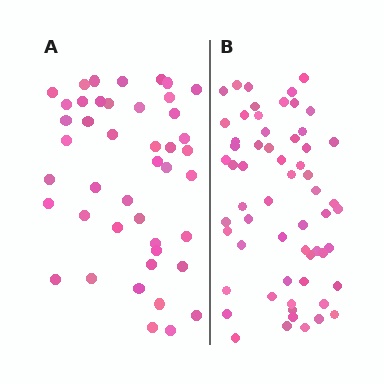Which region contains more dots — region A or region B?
Region B (the right region) has more dots.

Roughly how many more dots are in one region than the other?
Region B has approximately 15 more dots than region A.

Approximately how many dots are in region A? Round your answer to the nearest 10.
About 40 dots. (The exact count is 44, which rounds to 40.)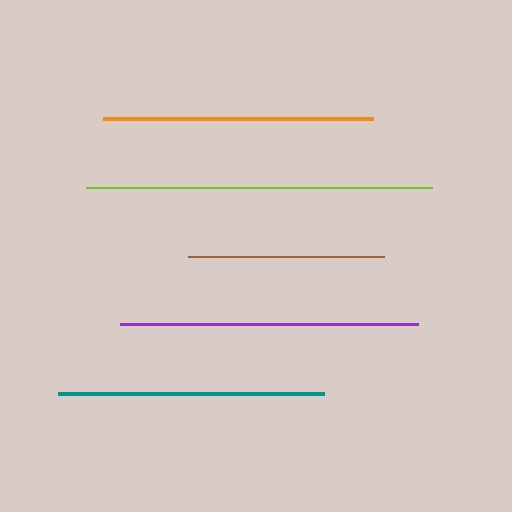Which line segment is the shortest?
The brown line is the shortest at approximately 197 pixels.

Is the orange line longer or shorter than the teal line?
The orange line is longer than the teal line.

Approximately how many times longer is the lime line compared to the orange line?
The lime line is approximately 1.3 times the length of the orange line.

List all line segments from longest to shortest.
From longest to shortest: lime, purple, orange, teal, brown.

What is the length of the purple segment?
The purple segment is approximately 298 pixels long.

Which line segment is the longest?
The lime line is the longest at approximately 346 pixels.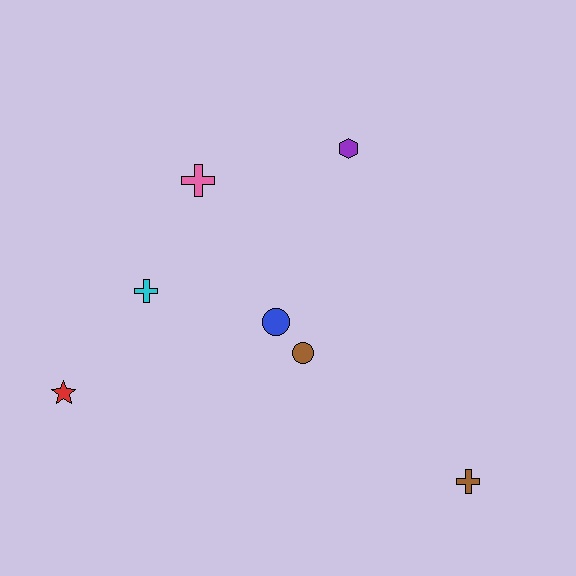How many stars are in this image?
There is 1 star.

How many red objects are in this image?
There is 1 red object.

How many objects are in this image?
There are 7 objects.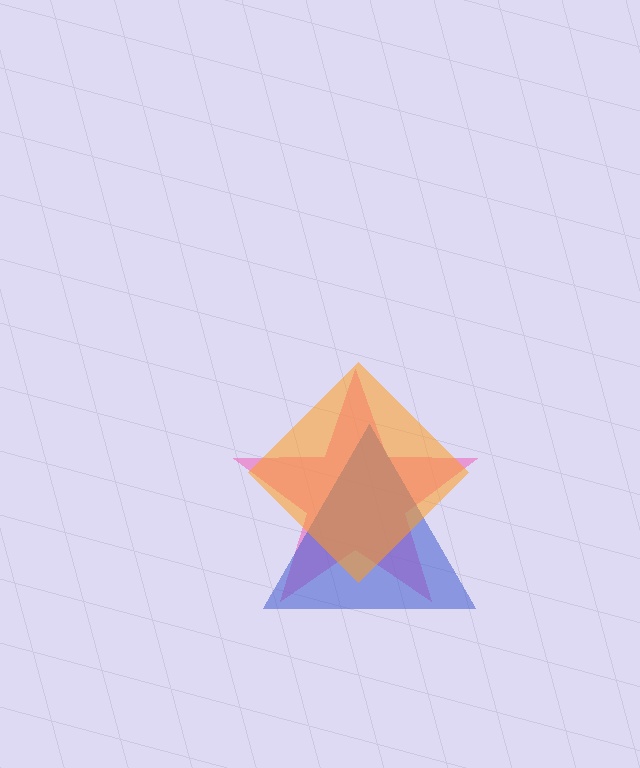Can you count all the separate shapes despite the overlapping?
Yes, there are 3 separate shapes.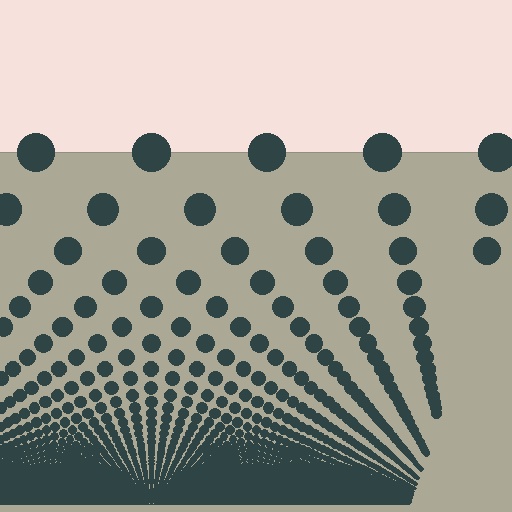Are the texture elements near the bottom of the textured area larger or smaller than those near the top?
Smaller. The gradient is inverted — elements near the bottom are smaller and denser.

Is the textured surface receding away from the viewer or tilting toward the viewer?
The surface appears to tilt toward the viewer. Texture elements get larger and sparser toward the top.